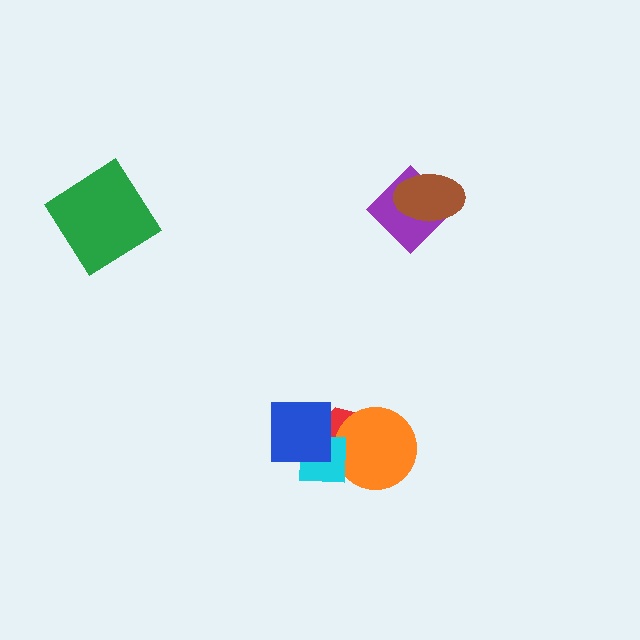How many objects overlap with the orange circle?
2 objects overlap with the orange circle.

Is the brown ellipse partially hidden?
No, no other shape covers it.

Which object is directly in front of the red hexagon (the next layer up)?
The orange circle is directly in front of the red hexagon.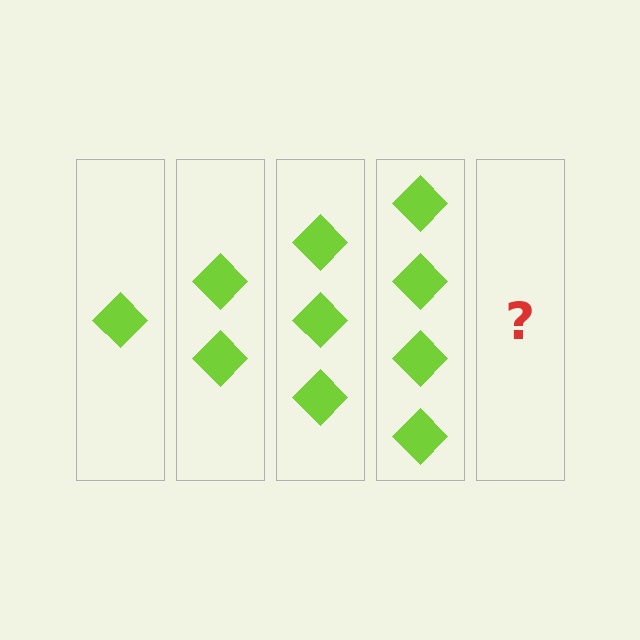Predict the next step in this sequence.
The next step is 5 diamonds.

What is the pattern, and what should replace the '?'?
The pattern is that each step adds one more diamond. The '?' should be 5 diamonds.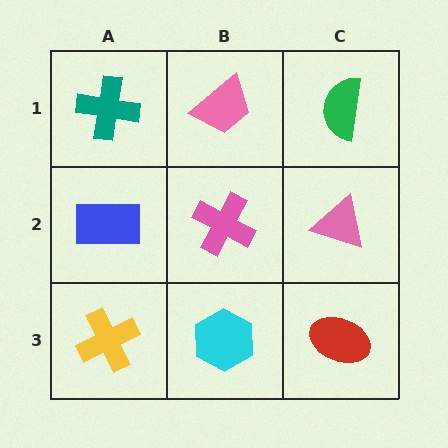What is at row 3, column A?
A yellow cross.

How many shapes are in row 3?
3 shapes.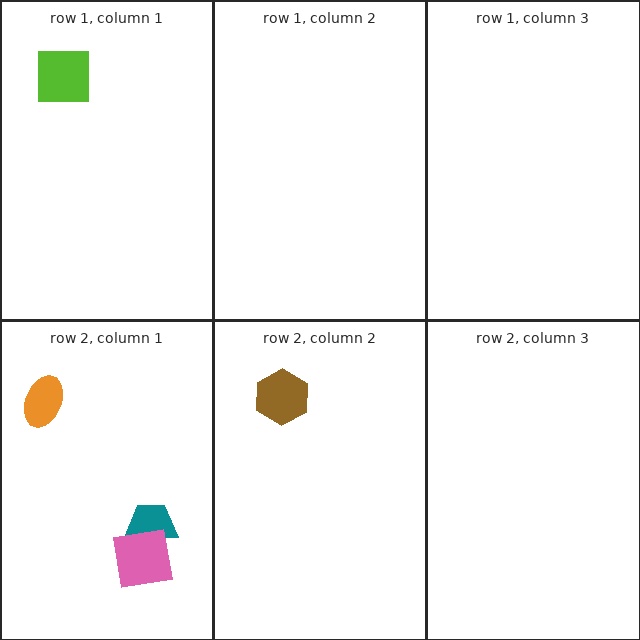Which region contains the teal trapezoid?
The row 2, column 1 region.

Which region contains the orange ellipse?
The row 2, column 1 region.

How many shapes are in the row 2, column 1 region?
3.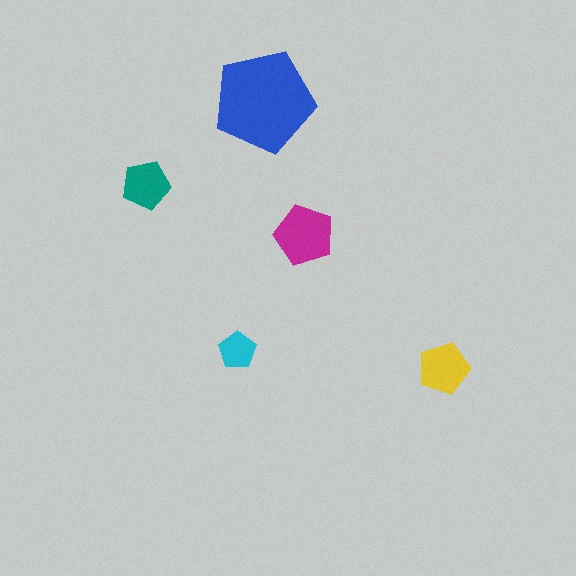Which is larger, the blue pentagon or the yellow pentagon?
The blue one.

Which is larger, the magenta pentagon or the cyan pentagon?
The magenta one.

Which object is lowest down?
The yellow pentagon is bottommost.